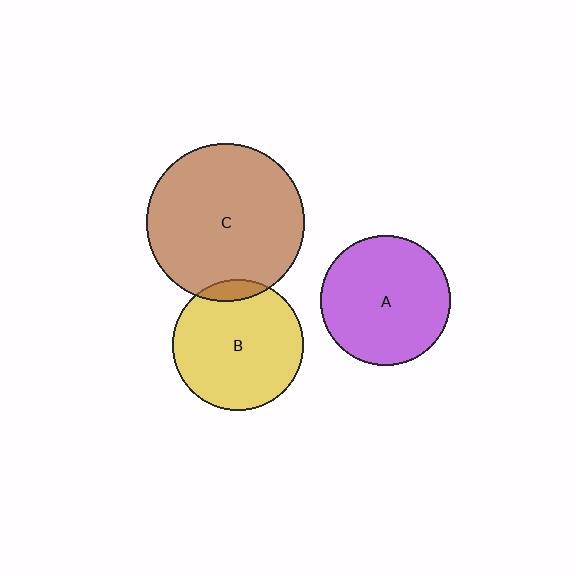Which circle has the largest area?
Circle C (brown).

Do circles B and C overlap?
Yes.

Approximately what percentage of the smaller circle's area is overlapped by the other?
Approximately 10%.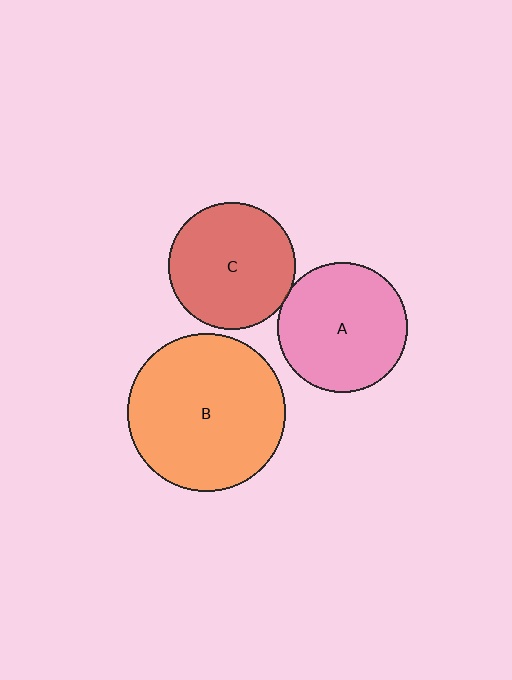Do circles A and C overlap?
Yes.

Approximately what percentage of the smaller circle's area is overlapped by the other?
Approximately 5%.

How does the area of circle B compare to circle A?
Approximately 1.5 times.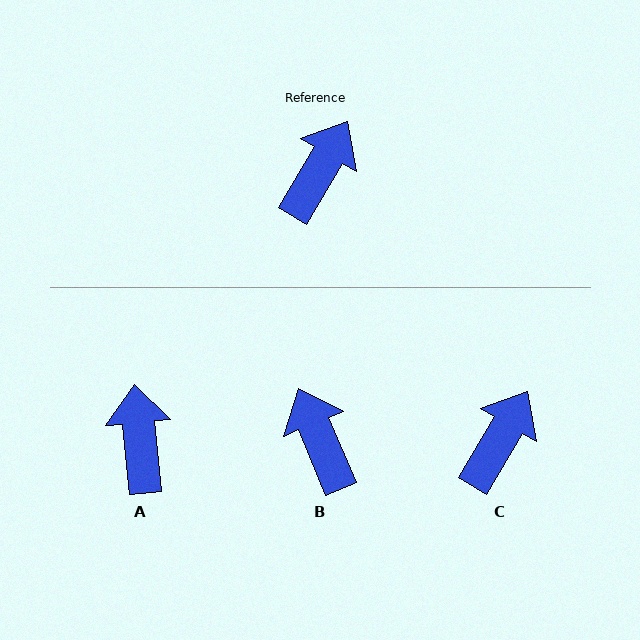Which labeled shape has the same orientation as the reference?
C.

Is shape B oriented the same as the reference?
No, it is off by about 53 degrees.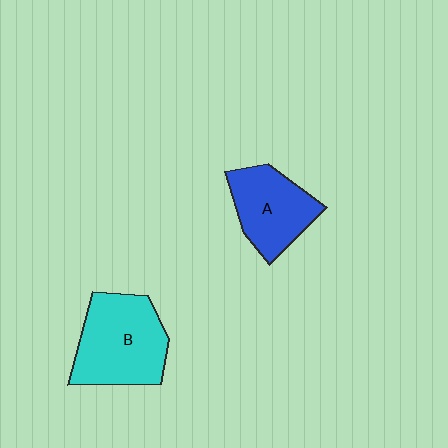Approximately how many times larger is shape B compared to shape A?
Approximately 1.3 times.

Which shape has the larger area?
Shape B (cyan).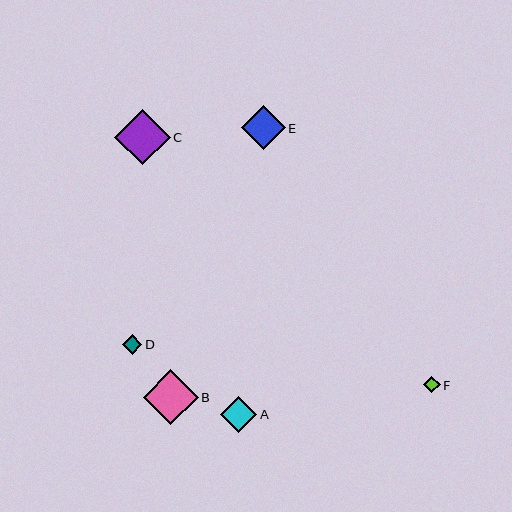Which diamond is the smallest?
Diamond F is the smallest with a size of approximately 17 pixels.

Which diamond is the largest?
Diamond C is the largest with a size of approximately 55 pixels.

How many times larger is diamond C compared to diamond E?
Diamond C is approximately 1.3 times the size of diamond E.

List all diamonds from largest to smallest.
From largest to smallest: C, B, E, A, D, F.